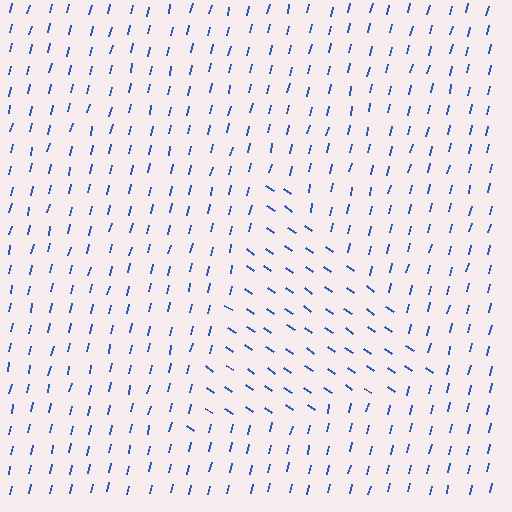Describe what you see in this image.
The image is filled with small blue line segments. A triangle region in the image has lines oriented differently from the surrounding lines, creating a visible texture boundary.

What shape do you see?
I see a triangle.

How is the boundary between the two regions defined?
The boundary is defined purely by a change in line orientation (approximately 68 degrees difference). All lines are the same color and thickness.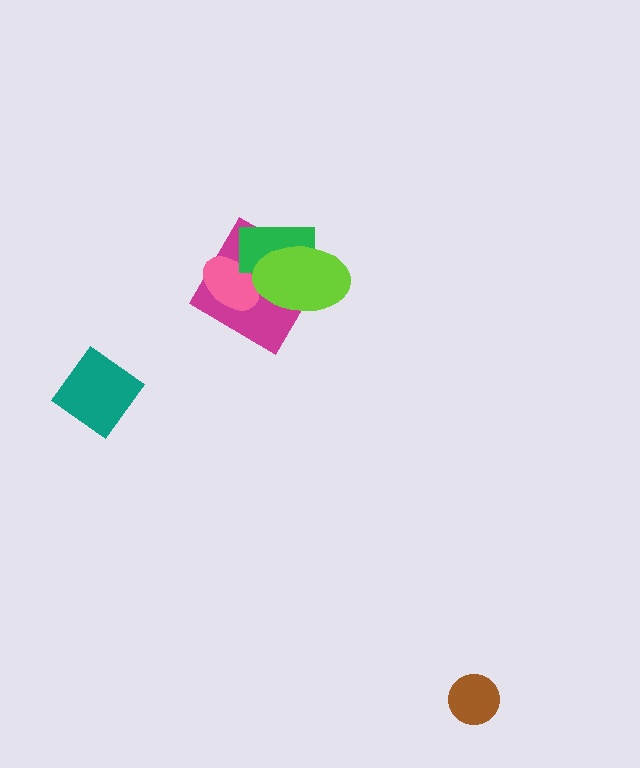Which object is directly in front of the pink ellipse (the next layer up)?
The green rectangle is directly in front of the pink ellipse.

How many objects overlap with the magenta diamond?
3 objects overlap with the magenta diamond.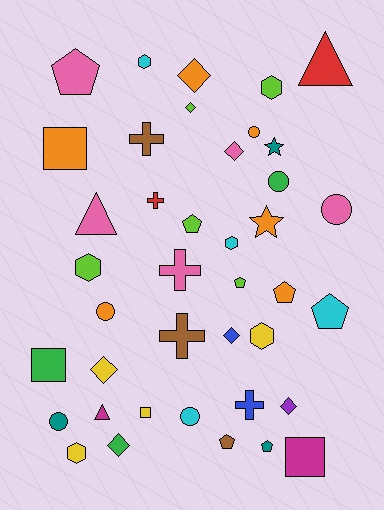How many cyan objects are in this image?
There are 4 cyan objects.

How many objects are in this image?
There are 40 objects.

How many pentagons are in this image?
There are 7 pentagons.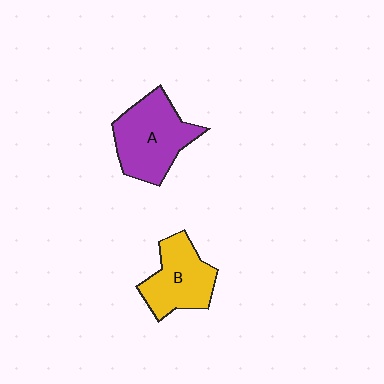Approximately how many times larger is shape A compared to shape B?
Approximately 1.2 times.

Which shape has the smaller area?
Shape B (yellow).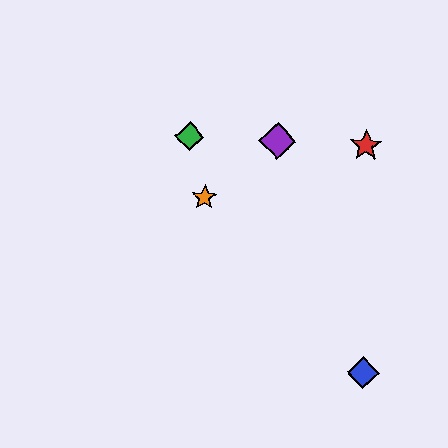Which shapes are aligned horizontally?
The red star, the green diamond, the yellow star, the purple diamond are aligned horizontally.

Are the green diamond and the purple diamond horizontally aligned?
Yes, both are at y≈136.